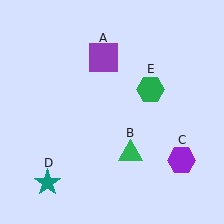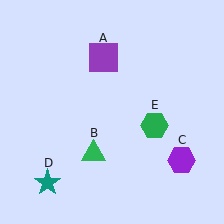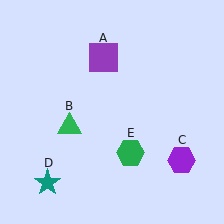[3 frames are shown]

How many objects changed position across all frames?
2 objects changed position: green triangle (object B), green hexagon (object E).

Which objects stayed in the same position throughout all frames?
Purple square (object A) and purple hexagon (object C) and teal star (object D) remained stationary.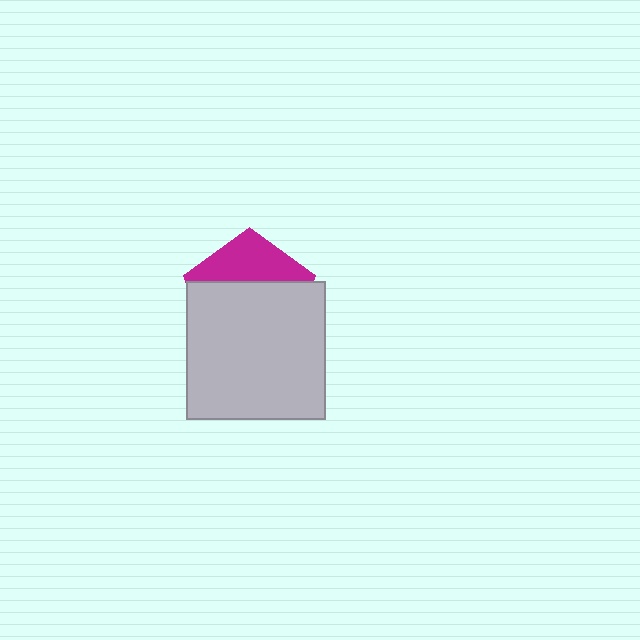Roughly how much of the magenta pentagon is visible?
A small part of it is visible (roughly 34%).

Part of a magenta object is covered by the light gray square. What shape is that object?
It is a pentagon.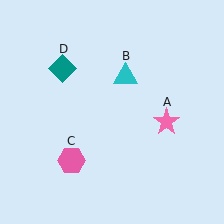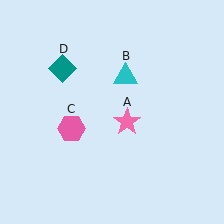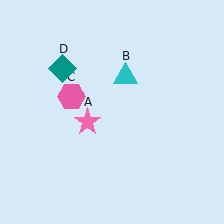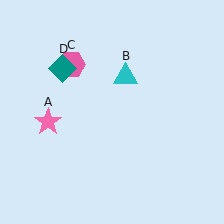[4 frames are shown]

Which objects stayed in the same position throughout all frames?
Cyan triangle (object B) and teal diamond (object D) remained stationary.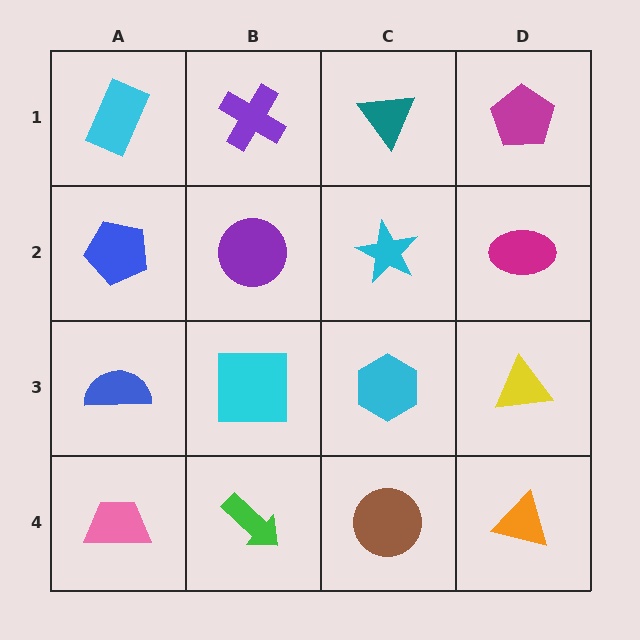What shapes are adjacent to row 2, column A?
A cyan rectangle (row 1, column A), a blue semicircle (row 3, column A), a purple circle (row 2, column B).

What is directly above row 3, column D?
A magenta ellipse.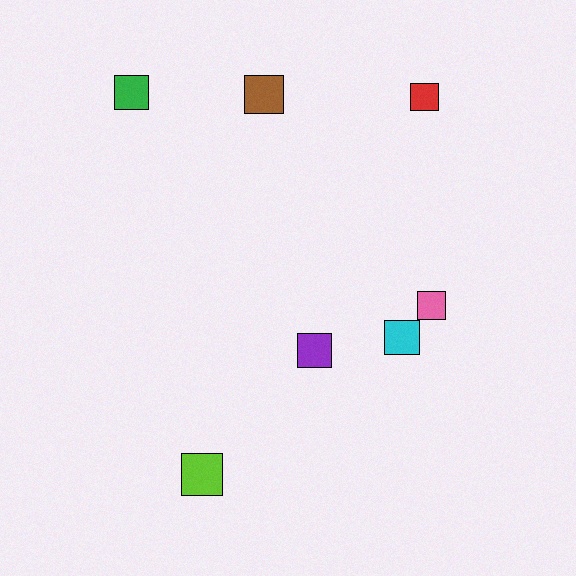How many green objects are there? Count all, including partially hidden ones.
There is 1 green object.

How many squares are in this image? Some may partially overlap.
There are 7 squares.